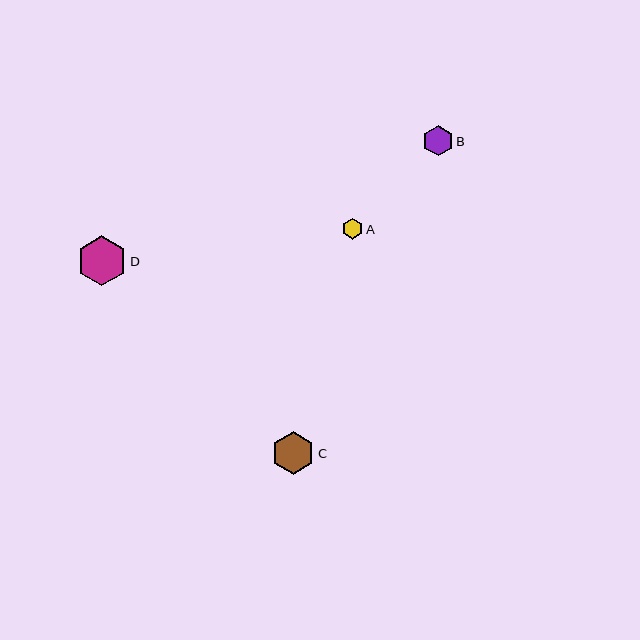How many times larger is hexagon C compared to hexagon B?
Hexagon C is approximately 1.4 times the size of hexagon B.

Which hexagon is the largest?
Hexagon D is the largest with a size of approximately 50 pixels.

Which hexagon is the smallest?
Hexagon A is the smallest with a size of approximately 21 pixels.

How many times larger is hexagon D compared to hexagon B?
Hexagon D is approximately 1.6 times the size of hexagon B.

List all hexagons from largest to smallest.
From largest to smallest: D, C, B, A.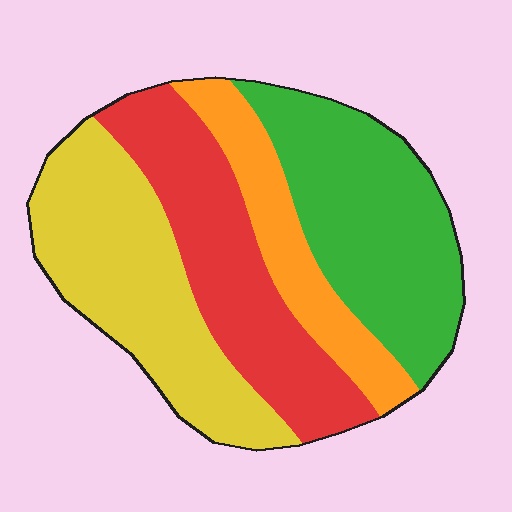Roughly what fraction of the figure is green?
Green covers about 30% of the figure.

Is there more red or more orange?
Red.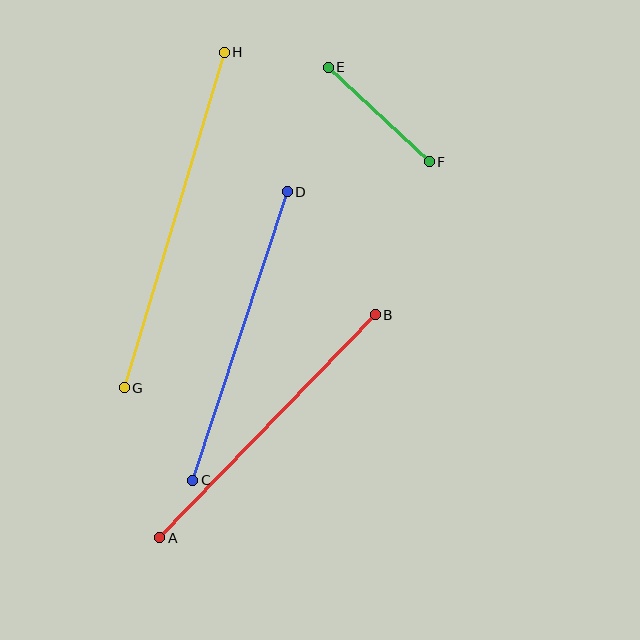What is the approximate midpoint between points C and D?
The midpoint is at approximately (240, 336) pixels.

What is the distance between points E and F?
The distance is approximately 138 pixels.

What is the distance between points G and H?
The distance is approximately 350 pixels.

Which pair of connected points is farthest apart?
Points G and H are farthest apart.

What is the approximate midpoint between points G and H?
The midpoint is at approximately (174, 220) pixels.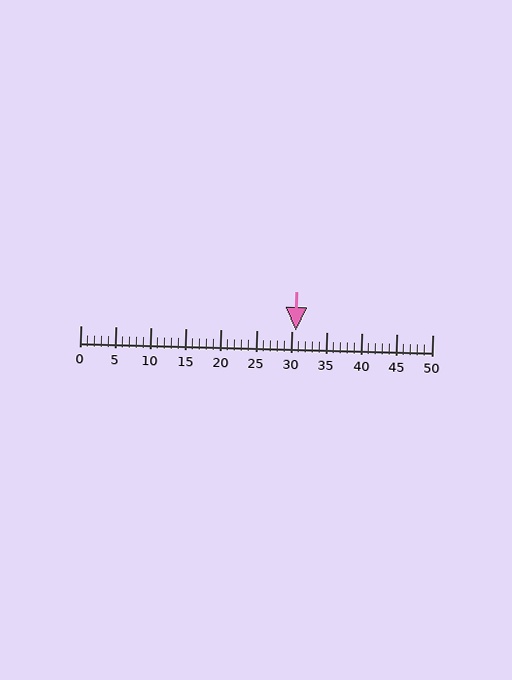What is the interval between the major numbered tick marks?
The major tick marks are spaced 5 units apart.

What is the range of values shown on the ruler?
The ruler shows values from 0 to 50.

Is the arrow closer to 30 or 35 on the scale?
The arrow is closer to 30.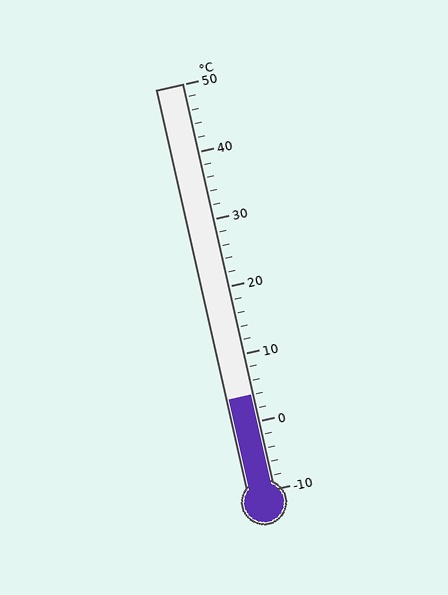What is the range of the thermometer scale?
The thermometer scale ranges from -10°C to 50°C.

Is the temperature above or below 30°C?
The temperature is below 30°C.